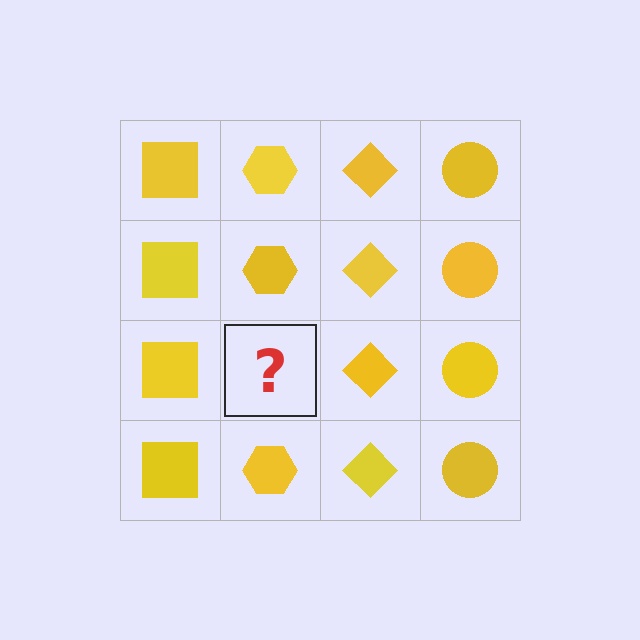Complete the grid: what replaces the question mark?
The question mark should be replaced with a yellow hexagon.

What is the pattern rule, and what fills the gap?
The rule is that each column has a consistent shape. The gap should be filled with a yellow hexagon.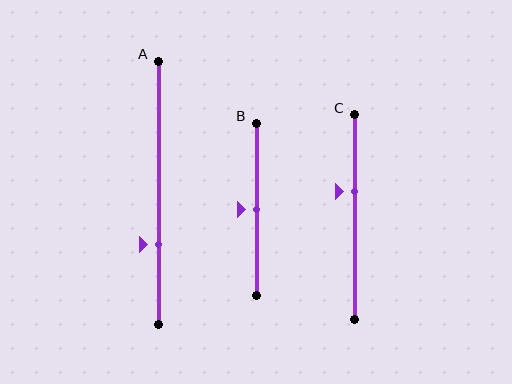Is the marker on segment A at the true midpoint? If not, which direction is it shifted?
No, the marker on segment A is shifted downward by about 20% of the segment length.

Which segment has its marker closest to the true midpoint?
Segment B has its marker closest to the true midpoint.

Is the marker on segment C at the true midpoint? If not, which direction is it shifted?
No, the marker on segment C is shifted upward by about 12% of the segment length.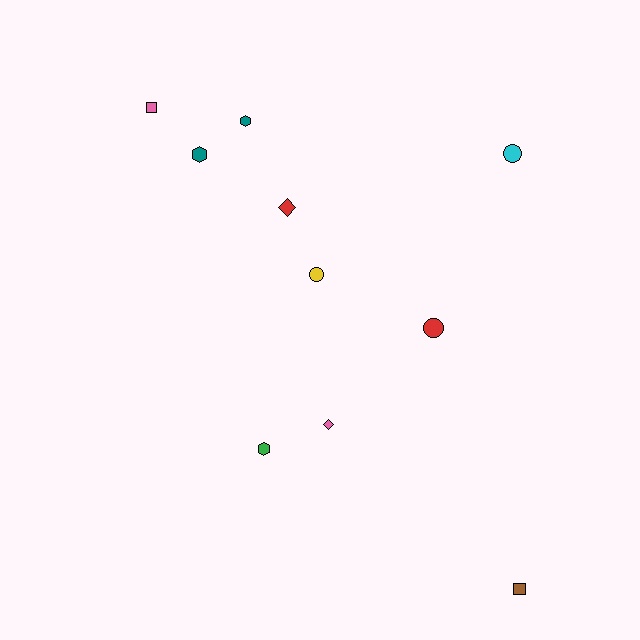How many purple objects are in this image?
There are no purple objects.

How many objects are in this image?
There are 10 objects.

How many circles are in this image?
There are 3 circles.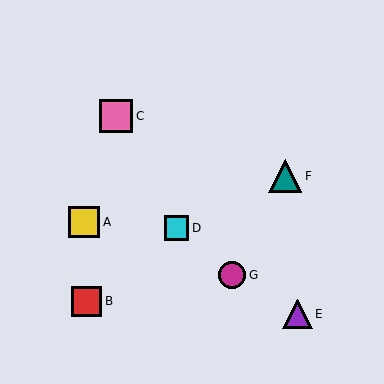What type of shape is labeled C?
Shape C is a pink square.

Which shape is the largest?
The pink square (labeled C) is the largest.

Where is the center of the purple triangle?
The center of the purple triangle is at (298, 314).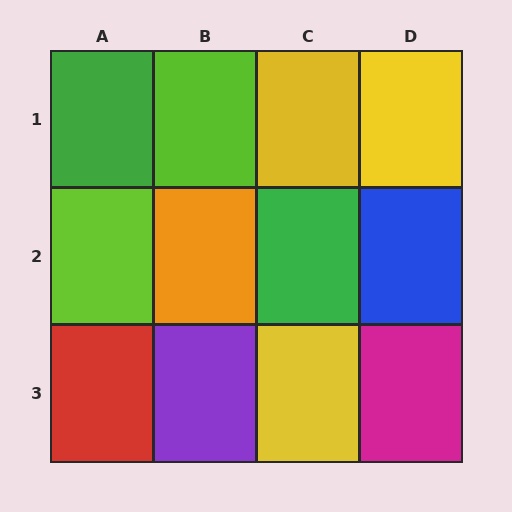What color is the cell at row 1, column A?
Green.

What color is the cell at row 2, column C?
Green.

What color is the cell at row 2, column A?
Lime.